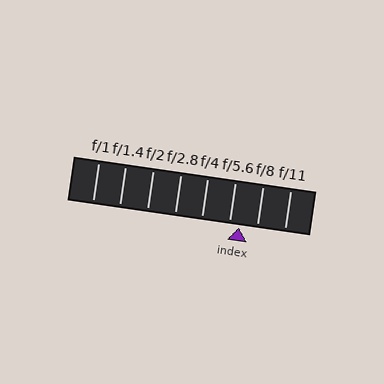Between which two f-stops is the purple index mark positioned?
The index mark is between f/5.6 and f/8.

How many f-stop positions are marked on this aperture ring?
There are 8 f-stop positions marked.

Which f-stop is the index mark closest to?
The index mark is closest to f/5.6.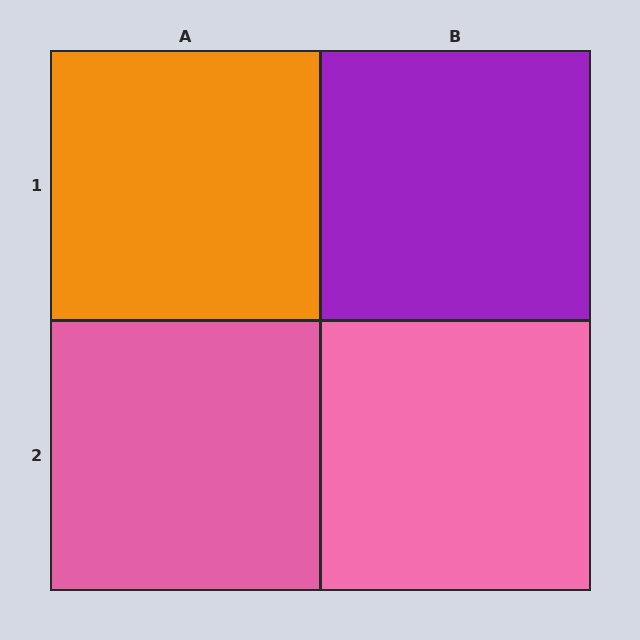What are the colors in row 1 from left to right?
Orange, purple.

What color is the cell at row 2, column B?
Pink.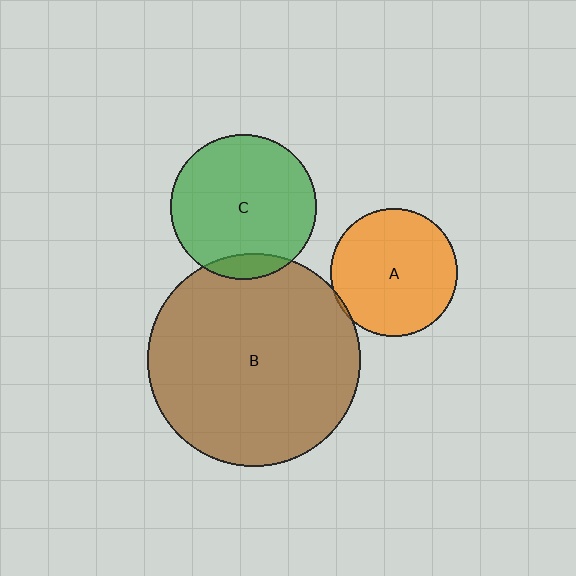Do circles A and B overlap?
Yes.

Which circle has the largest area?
Circle B (brown).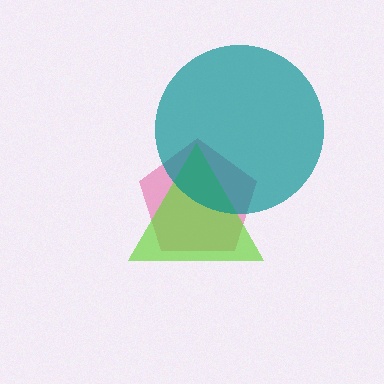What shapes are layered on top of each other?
The layered shapes are: a pink pentagon, a lime triangle, a teal circle.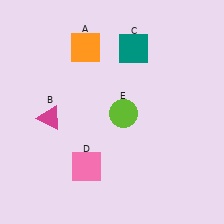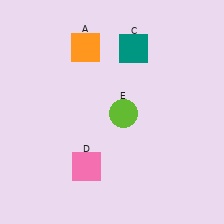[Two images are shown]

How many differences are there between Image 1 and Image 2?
There is 1 difference between the two images.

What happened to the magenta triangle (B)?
The magenta triangle (B) was removed in Image 2. It was in the bottom-left area of Image 1.